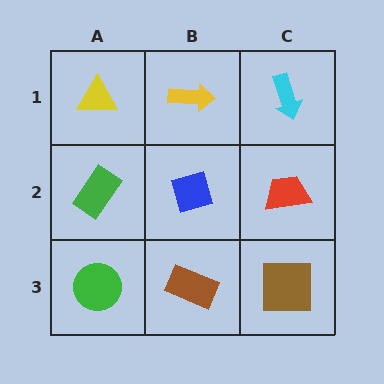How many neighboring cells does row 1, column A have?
2.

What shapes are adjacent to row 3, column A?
A green rectangle (row 2, column A), a brown rectangle (row 3, column B).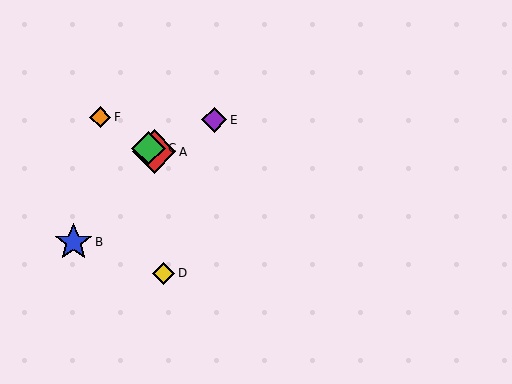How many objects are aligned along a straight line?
3 objects (A, C, F) are aligned along a straight line.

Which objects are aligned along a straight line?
Objects A, C, F are aligned along a straight line.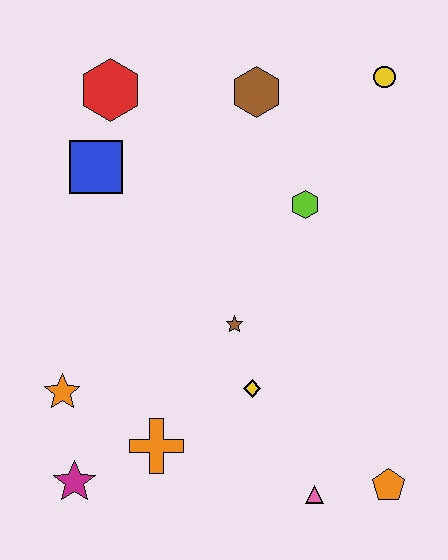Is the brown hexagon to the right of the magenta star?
Yes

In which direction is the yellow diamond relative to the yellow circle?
The yellow diamond is below the yellow circle.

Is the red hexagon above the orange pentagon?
Yes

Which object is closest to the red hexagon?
The blue square is closest to the red hexagon.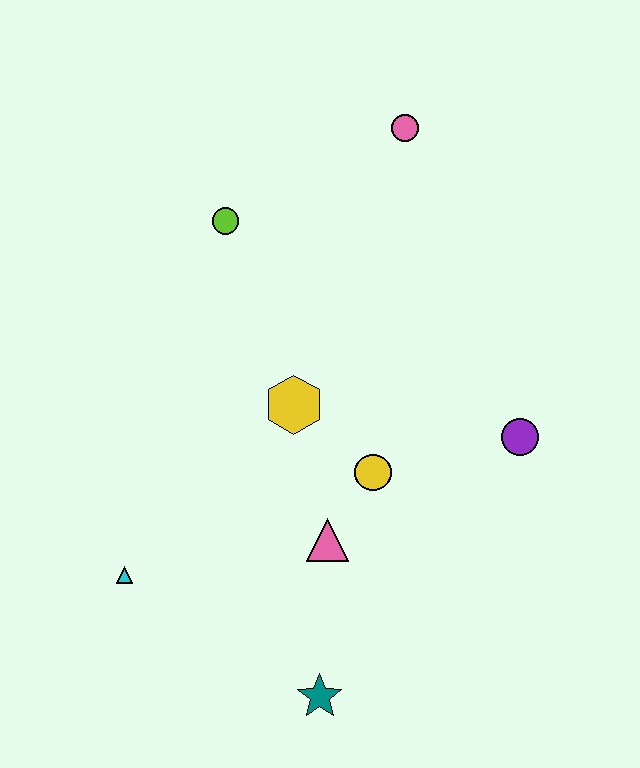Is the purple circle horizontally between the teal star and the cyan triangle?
No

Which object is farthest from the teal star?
The pink circle is farthest from the teal star.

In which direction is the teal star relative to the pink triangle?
The teal star is below the pink triangle.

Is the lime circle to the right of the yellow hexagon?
No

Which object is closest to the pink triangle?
The yellow circle is closest to the pink triangle.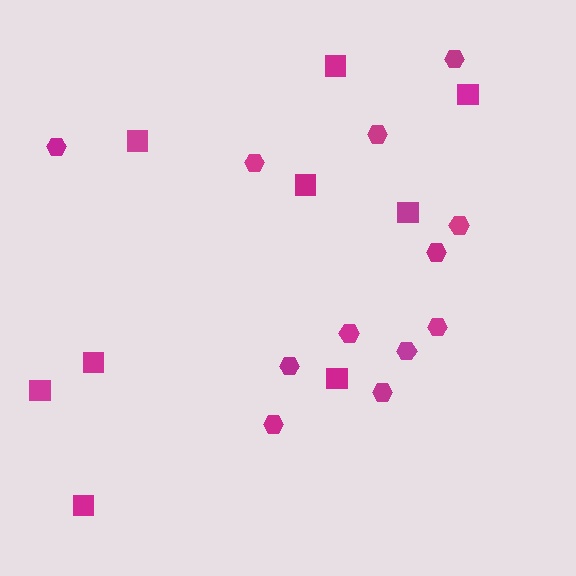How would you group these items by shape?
There are 2 groups: one group of squares (9) and one group of hexagons (12).